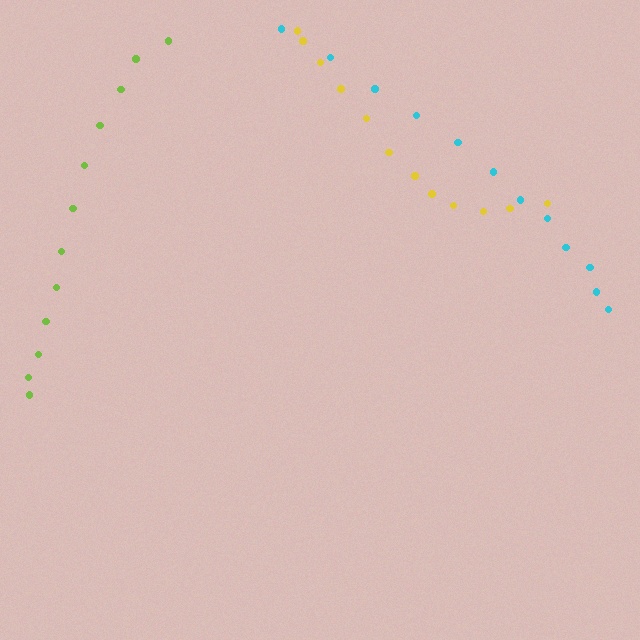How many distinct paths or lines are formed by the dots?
There are 3 distinct paths.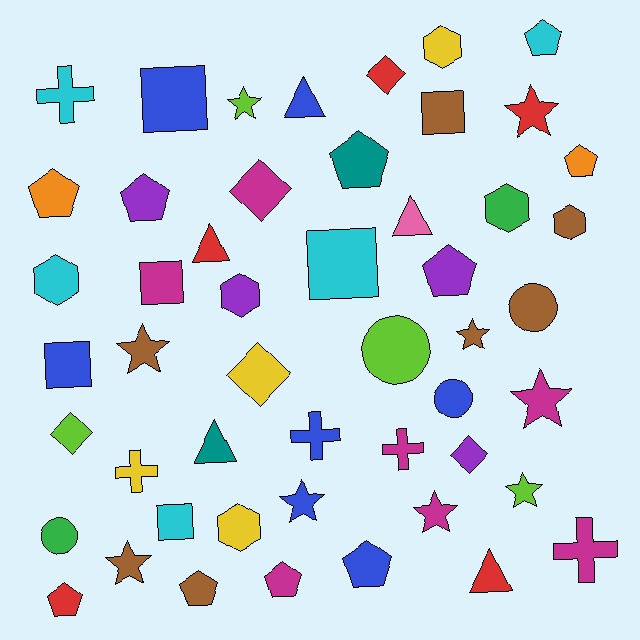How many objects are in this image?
There are 50 objects.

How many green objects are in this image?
There are 2 green objects.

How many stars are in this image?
There are 9 stars.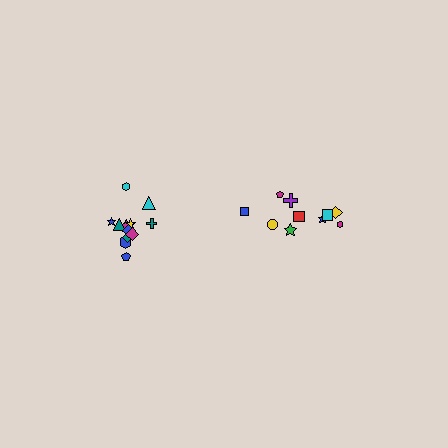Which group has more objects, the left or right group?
The left group.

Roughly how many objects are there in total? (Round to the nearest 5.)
Roughly 20 objects in total.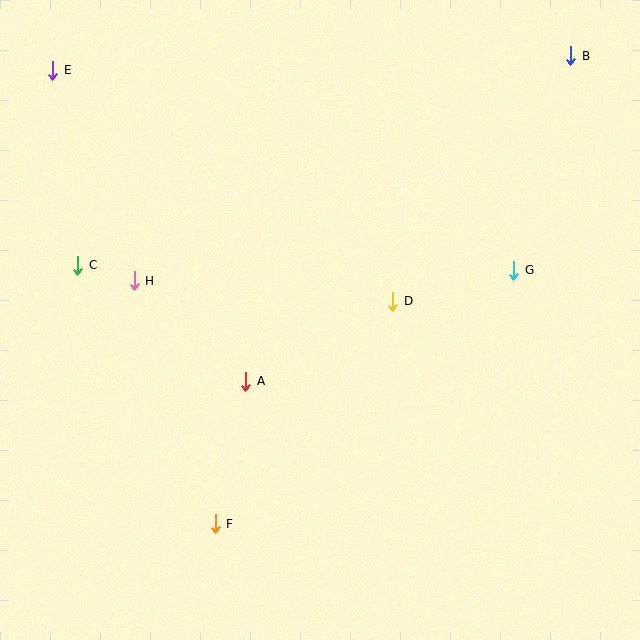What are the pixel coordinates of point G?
Point G is at (514, 270).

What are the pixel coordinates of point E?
Point E is at (53, 70).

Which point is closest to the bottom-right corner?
Point G is closest to the bottom-right corner.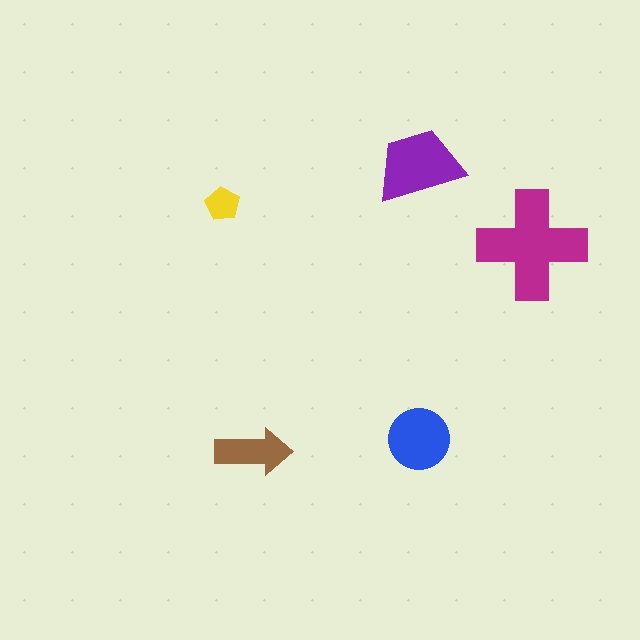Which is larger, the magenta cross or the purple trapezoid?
The magenta cross.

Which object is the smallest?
The yellow pentagon.